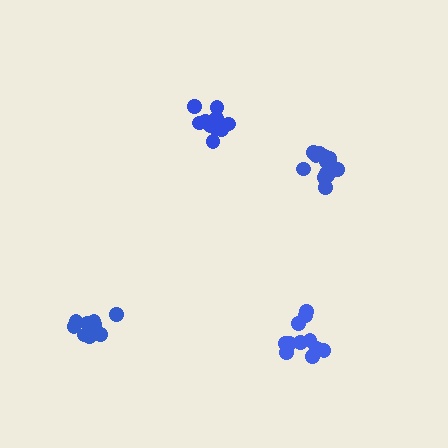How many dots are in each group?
Group 1: 10 dots, Group 2: 11 dots, Group 3: 15 dots, Group 4: 11 dots (47 total).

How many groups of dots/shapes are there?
There are 4 groups.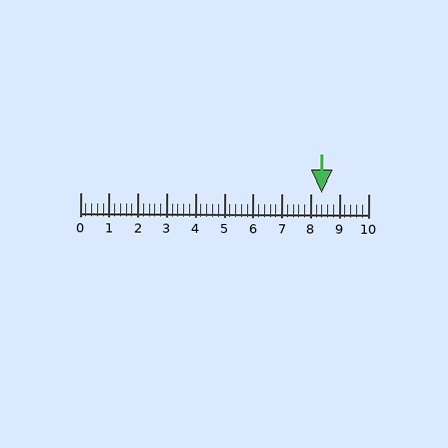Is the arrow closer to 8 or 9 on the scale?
The arrow is closer to 8.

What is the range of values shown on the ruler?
The ruler shows values from 0 to 10.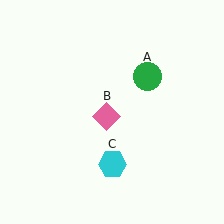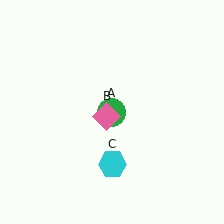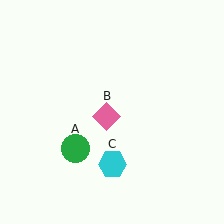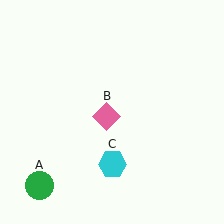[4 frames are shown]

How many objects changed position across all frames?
1 object changed position: green circle (object A).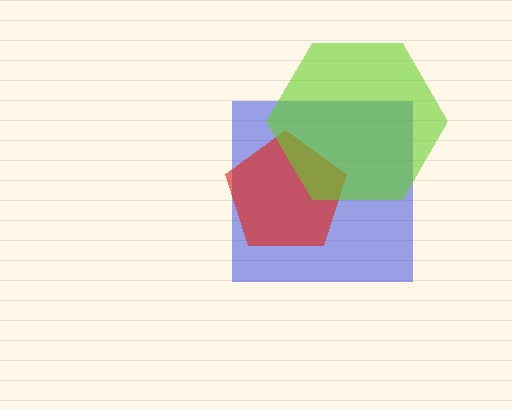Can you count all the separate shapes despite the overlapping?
Yes, there are 3 separate shapes.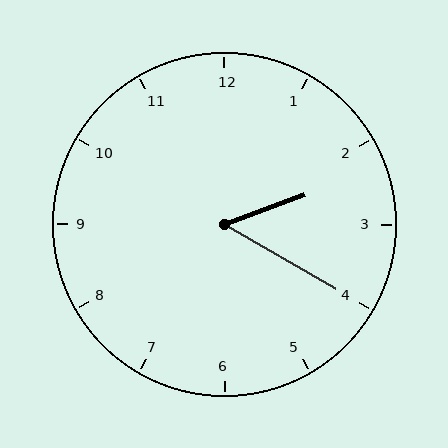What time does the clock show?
2:20.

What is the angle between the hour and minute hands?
Approximately 50 degrees.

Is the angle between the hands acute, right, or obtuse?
It is acute.